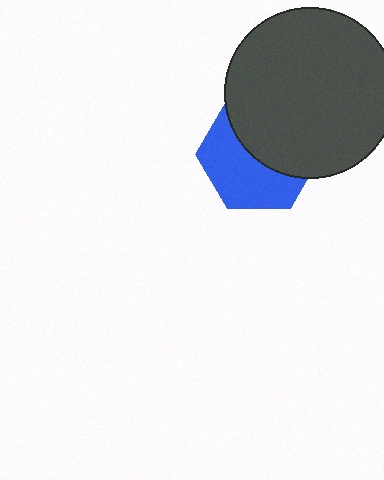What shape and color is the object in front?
The object in front is a dark gray circle.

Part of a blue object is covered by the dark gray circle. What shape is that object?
It is a hexagon.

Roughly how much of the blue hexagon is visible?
About half of it is visible (roughly 51%).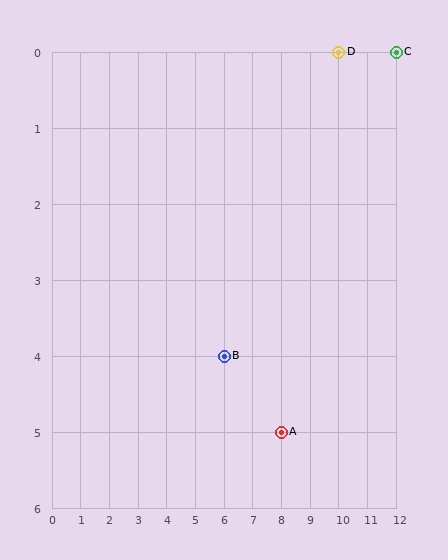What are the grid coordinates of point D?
Point D is at grid coordinates (10, 0).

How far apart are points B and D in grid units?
Points B and D are 4 columns and 4 rows apart (about 5.7 grid units diagonally).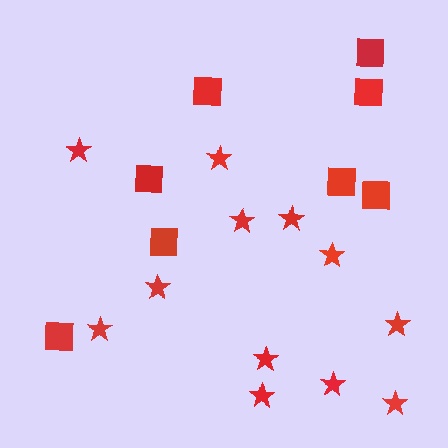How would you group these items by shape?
There are 2 groups: one group of stars (12) and one group of squares (8).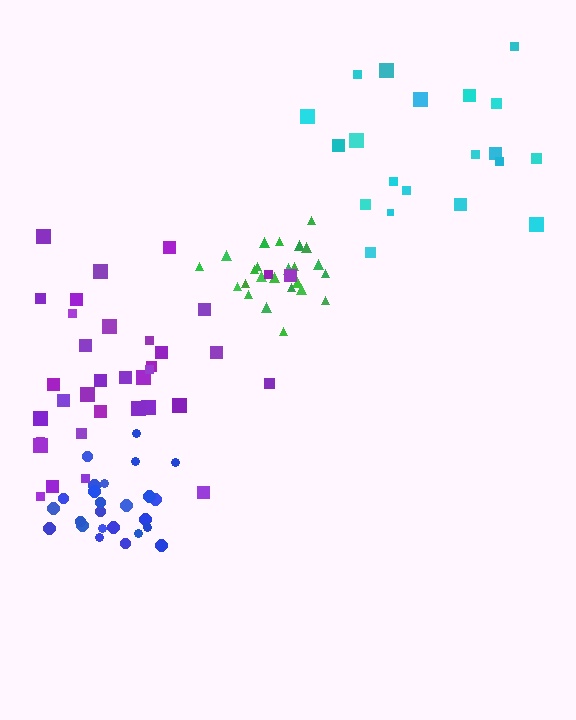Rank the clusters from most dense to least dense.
blue, green, purple, cyan.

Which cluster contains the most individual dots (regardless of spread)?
Purple (35).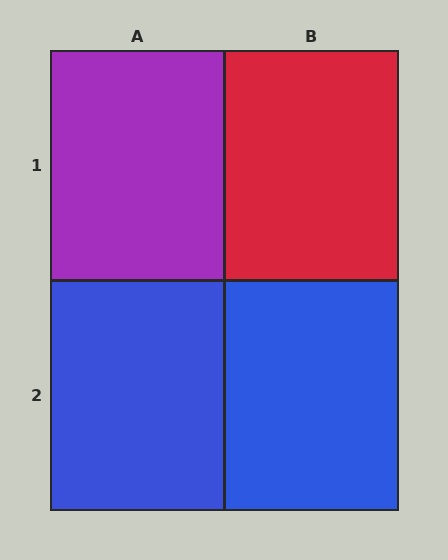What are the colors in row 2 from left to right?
Blue, blue.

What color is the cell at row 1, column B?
Red.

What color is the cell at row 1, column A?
Purple.